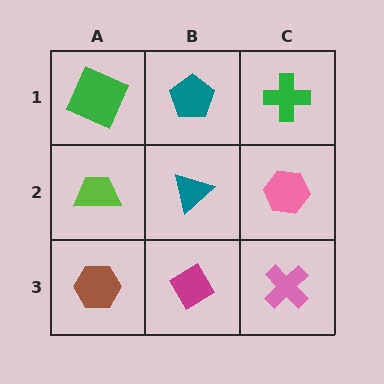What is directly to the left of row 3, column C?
A magenta diamond.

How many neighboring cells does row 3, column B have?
3.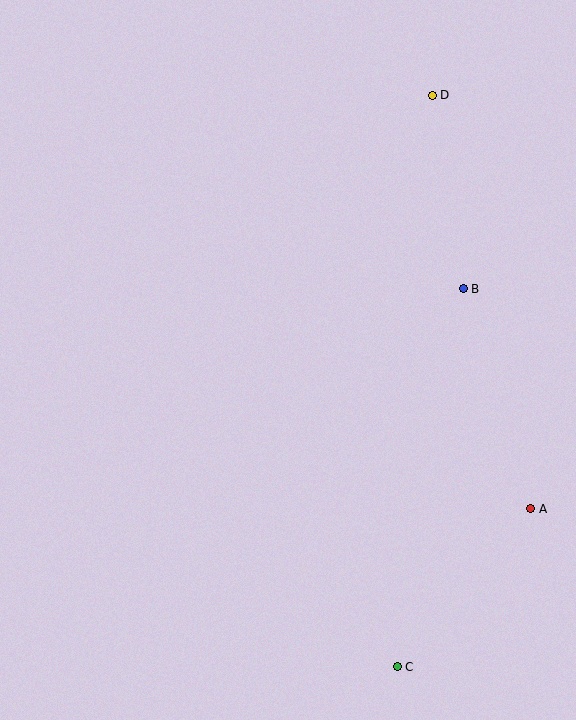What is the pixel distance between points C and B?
The distance between C and B is 384 pixels.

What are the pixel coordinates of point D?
Point D is at (432, 95).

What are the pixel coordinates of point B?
Point B is at (463, 289).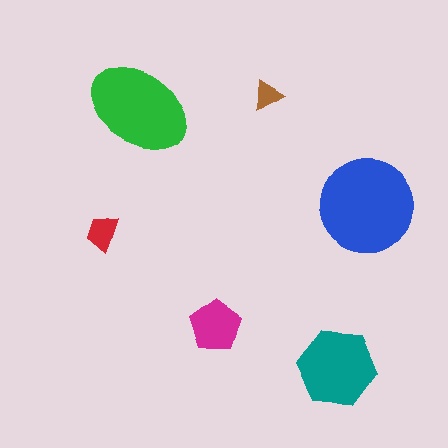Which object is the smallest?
The brown triangle.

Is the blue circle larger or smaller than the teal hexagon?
Larger.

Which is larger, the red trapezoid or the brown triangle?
The red trapezoid.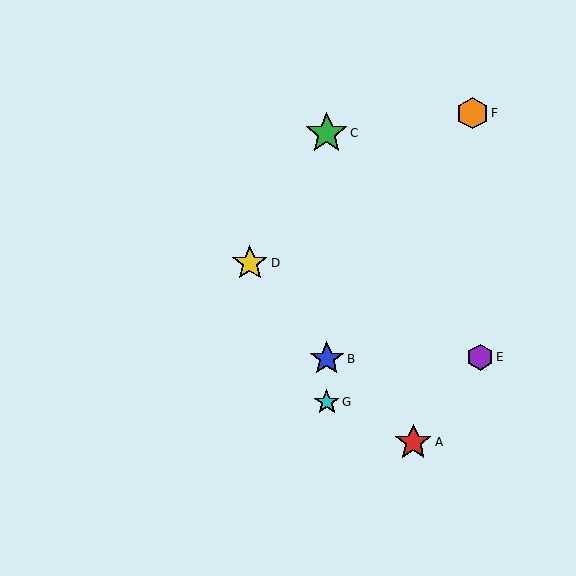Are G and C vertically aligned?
Yes, both are at x≈327.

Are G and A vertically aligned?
No, G is at x≈327 and A is at x≈413.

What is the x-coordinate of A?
Object A is at x≈413.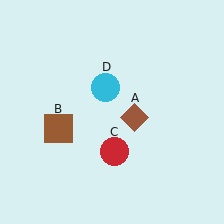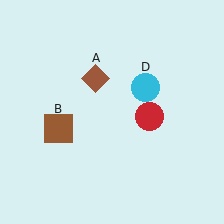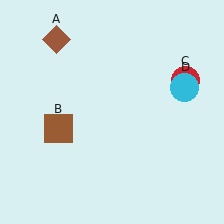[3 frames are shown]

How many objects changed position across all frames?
3 objects changed position: brown diamond (object A), red circle (object C), cyan circle (object D).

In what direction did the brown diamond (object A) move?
The brown diamond (object A) moved up and to the left.